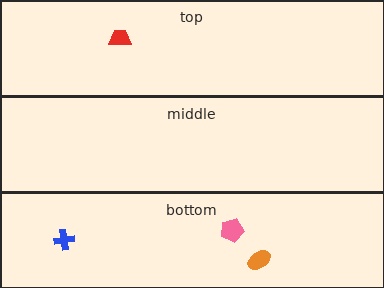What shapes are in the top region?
The red trapezoid.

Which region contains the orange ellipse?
The bottom region.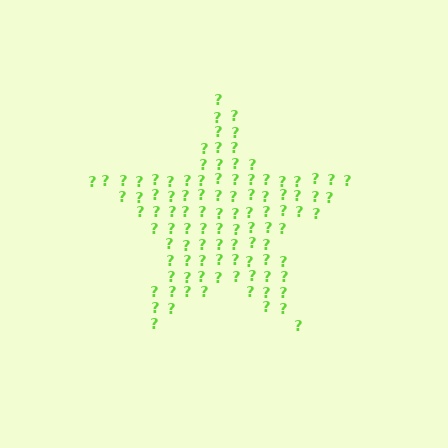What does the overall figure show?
The overall figure shows a star.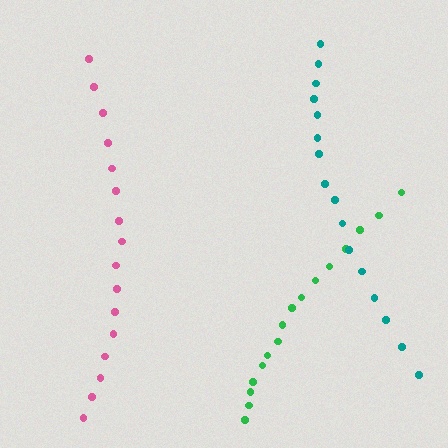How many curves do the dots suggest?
There are 3 distinct paths.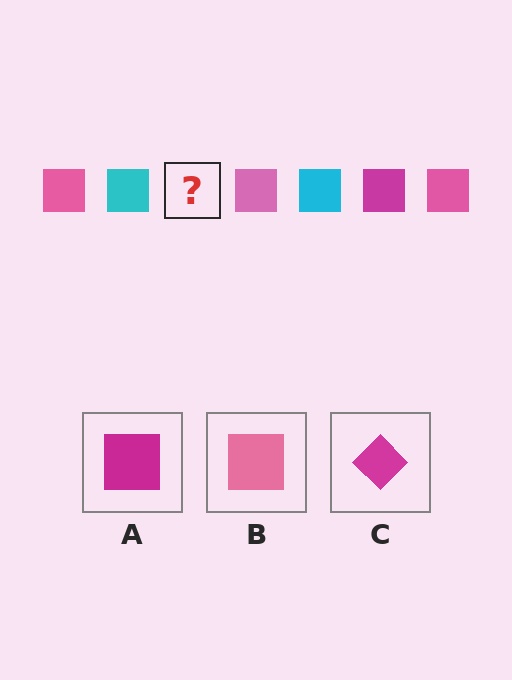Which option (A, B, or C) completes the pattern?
A.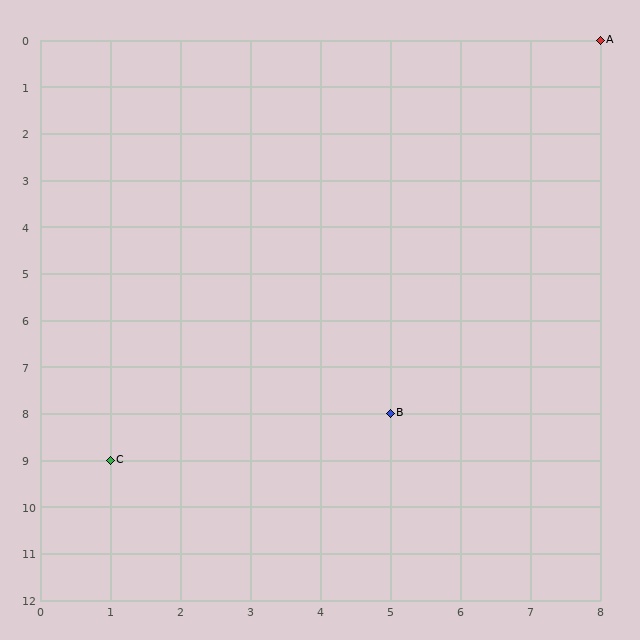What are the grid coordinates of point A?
Point A is at grid coordinates (8, 0).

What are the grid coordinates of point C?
Point C is at grid coordinates (1, 9).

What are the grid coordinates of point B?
Point B is at grid coordinates (5, 8).